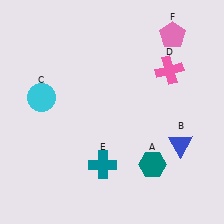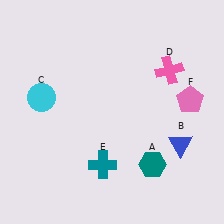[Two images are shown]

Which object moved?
The pink pentagon (F) moved down.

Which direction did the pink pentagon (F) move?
The pink pentagon (F) moved down.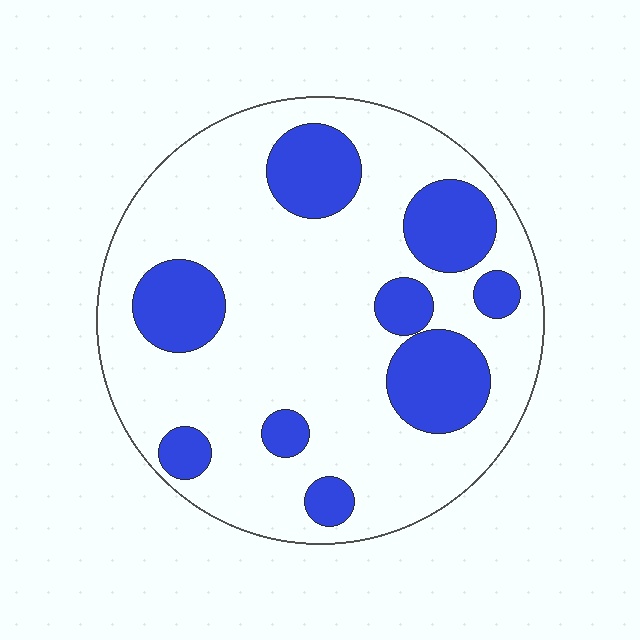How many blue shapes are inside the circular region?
9.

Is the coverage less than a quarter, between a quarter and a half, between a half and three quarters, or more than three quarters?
Between a quarter and a half.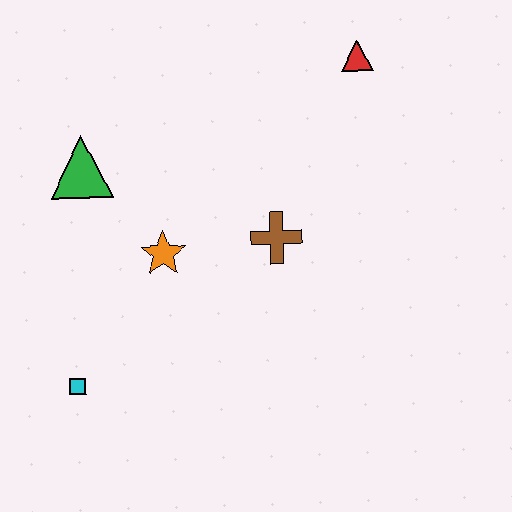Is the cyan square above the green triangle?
No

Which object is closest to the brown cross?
The orange star is closest to the brown cross.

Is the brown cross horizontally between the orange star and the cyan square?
No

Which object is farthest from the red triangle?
The cyan square is farthest from the red triangle.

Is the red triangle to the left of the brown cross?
No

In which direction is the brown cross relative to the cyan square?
The brown cross is to the right of the cyan square.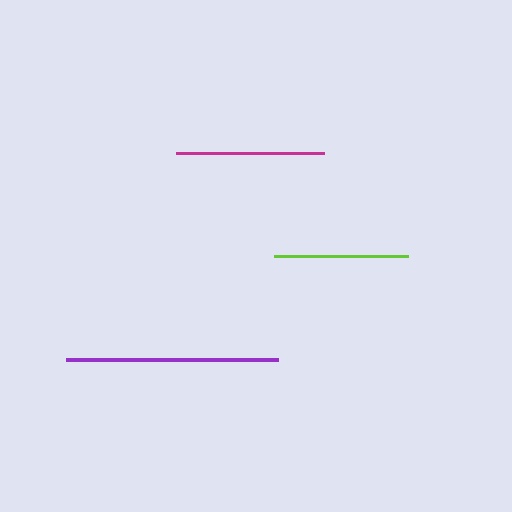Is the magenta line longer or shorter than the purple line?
The purple line is longer than the magenta line.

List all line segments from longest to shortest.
From longest to shortest: purple, magenta, lime.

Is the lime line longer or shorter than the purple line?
The purple line is longer than the lime line.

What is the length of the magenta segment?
The magenta segment is approximately 148 pixels long.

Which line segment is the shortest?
The lime line is the shortest at approximately 134 pixels.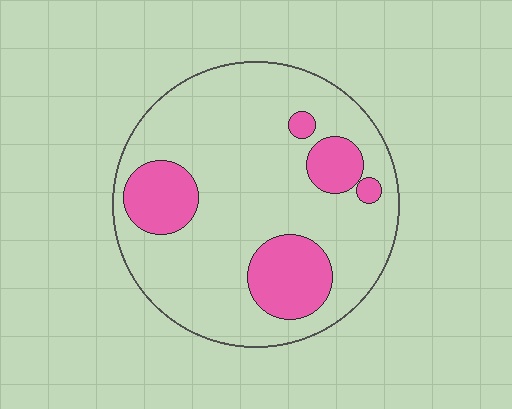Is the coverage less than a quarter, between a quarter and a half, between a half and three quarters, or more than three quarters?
Less than a quarter.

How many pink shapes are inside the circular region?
5.